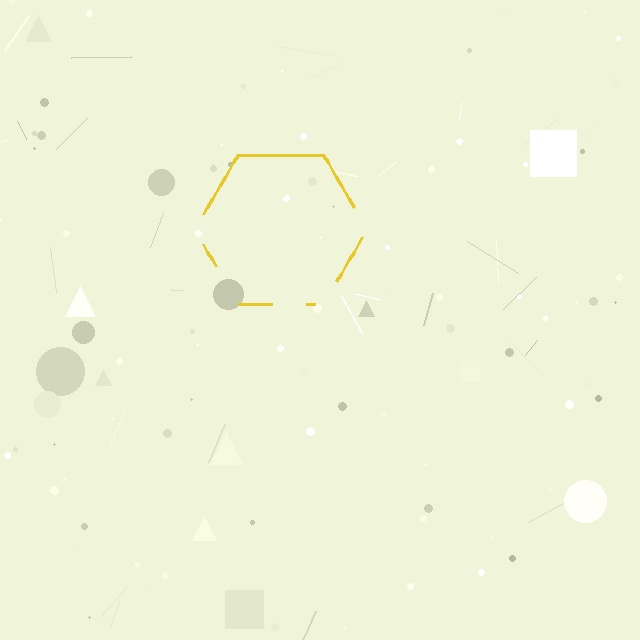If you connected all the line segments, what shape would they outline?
They would outline a hexagon.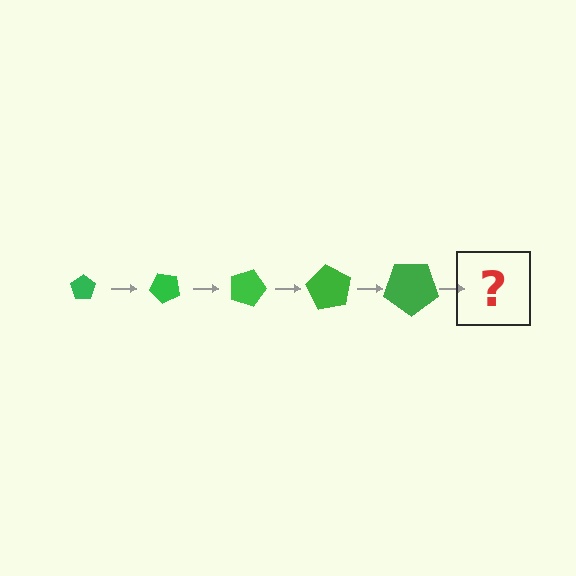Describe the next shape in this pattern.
It should be a pentagon, larger than the previous one and rotated 225 degrees from the start.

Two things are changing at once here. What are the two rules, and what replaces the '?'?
The two rules are that the pentagon grows larger each step and it rotates 45 degrees each step. The '?' should be a pentagon, larger than the previous one and rotated 225 degrees from the start.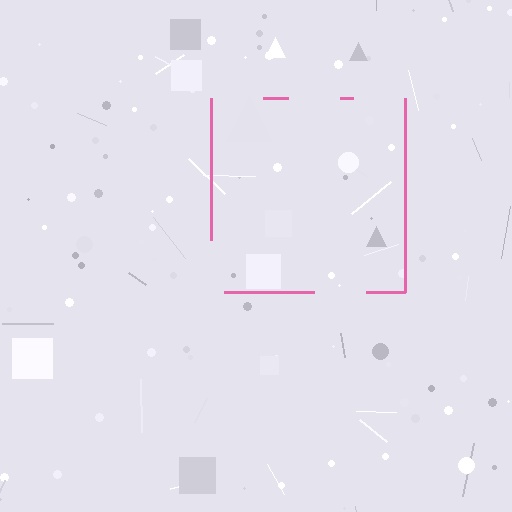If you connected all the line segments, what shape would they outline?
They would outline a square.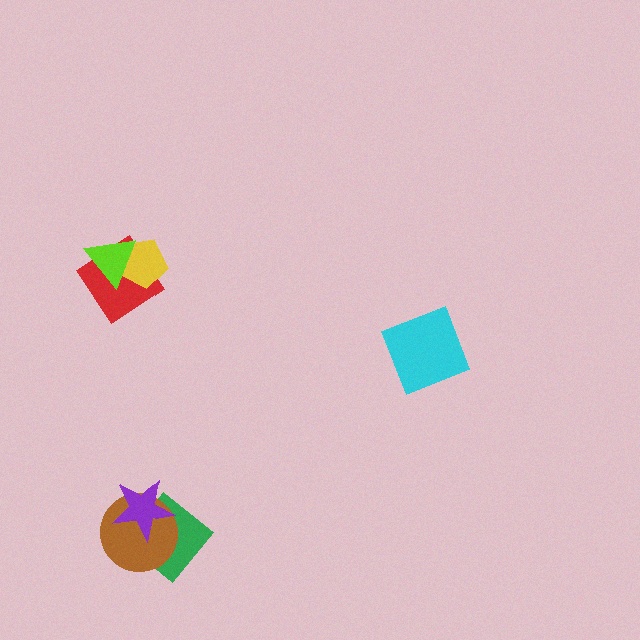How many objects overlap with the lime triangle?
2 objects overlap with the lime triangle.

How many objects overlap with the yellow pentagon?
2 objects overlap with the yellow pentagon.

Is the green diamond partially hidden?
Yes, it is partially covered by another shape.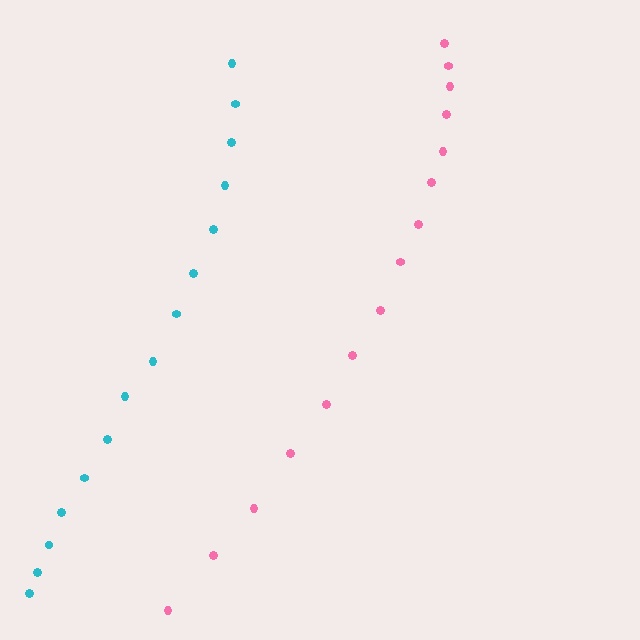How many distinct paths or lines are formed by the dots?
There are 2 distinct paths.